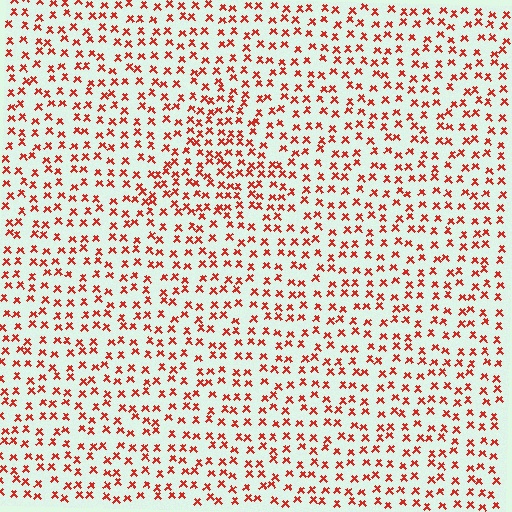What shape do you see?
I see a triangle.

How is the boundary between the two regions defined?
The boundary is defined by a change in element density (approximately 1.5x ratio). All elements are the same color, size, and shape.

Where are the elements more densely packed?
The elements are more densely packed inside the triangle boundary.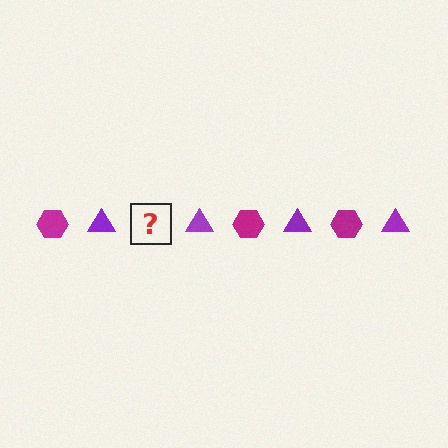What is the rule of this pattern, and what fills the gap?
The rule is that the pattern alternates between magenta hexagon and purple triangle. The gap should be filled with a magenta hexagon.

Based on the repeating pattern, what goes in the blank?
The blank should be a magenta hexagon.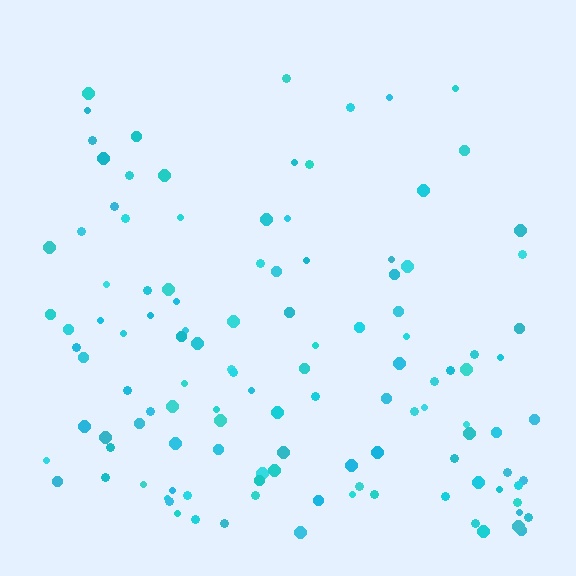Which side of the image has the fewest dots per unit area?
The top.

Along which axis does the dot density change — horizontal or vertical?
Vertical.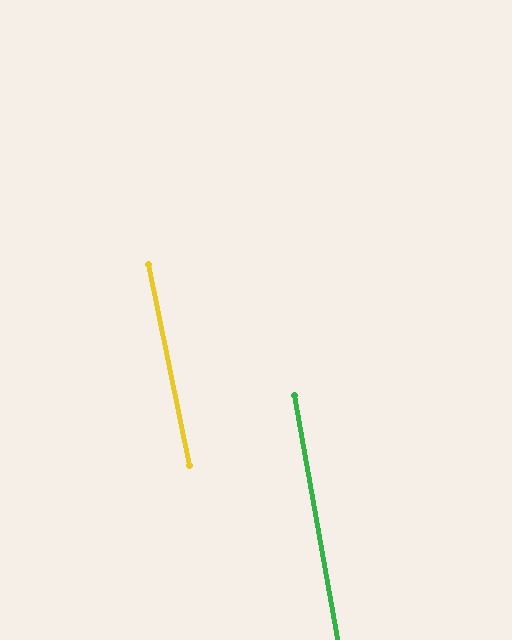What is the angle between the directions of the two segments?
Approximately 1 degree.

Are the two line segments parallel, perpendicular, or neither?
Parallel — their directions differ by only 1.4°.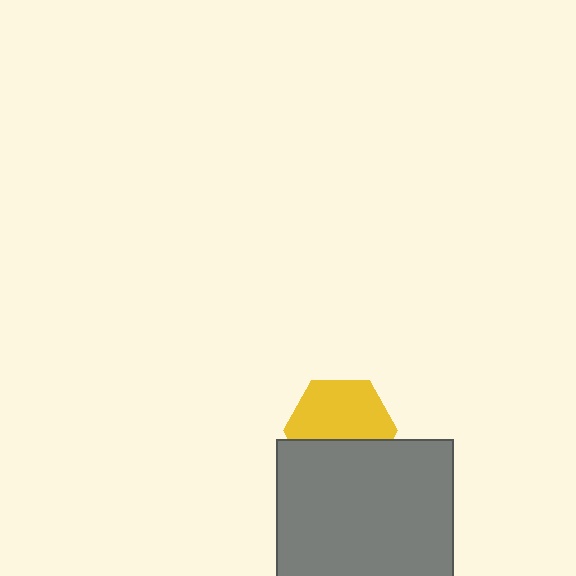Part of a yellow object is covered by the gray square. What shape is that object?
It is a hexagon.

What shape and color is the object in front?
The object in front is a gray square.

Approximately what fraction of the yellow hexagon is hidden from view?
Roughly 39% of the yellow hexagon is hidden behind the gray square.